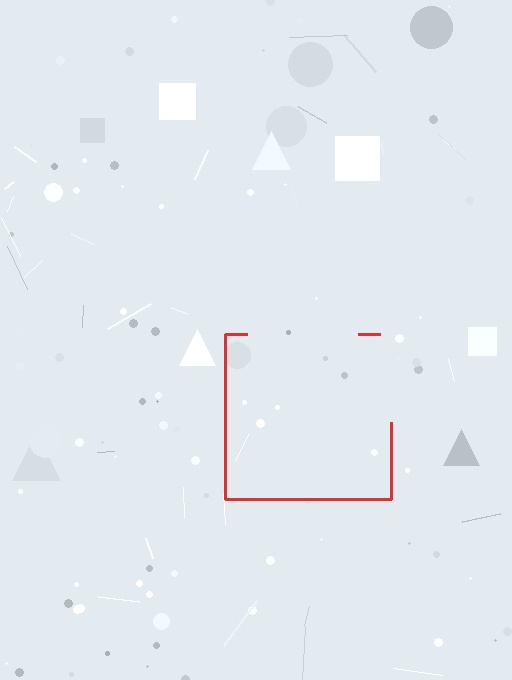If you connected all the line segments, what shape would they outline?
They would outline a square.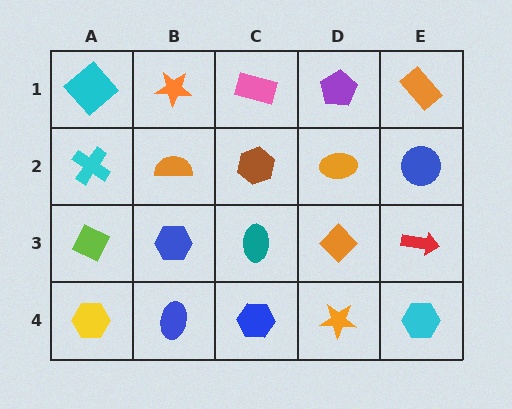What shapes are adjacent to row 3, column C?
A brown hexagon (row 2, column C), a blue hexagon (row 4, column C), a blue hexagon (row 3, column B), an orange diamond (row 3, column D).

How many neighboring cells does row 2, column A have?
3.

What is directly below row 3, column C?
A blue hexagon.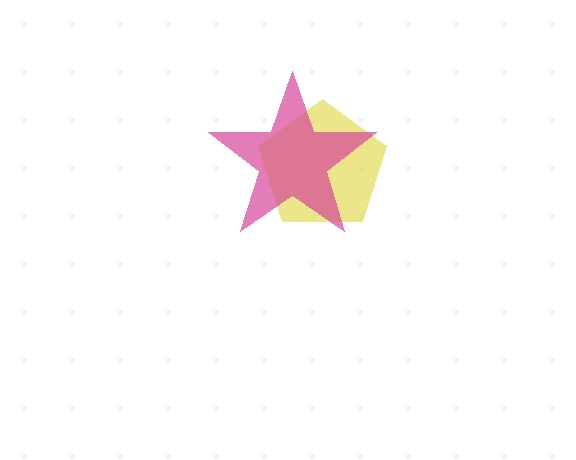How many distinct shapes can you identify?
There are 2 distinct shapes: a yellow pentagon, a magenta star.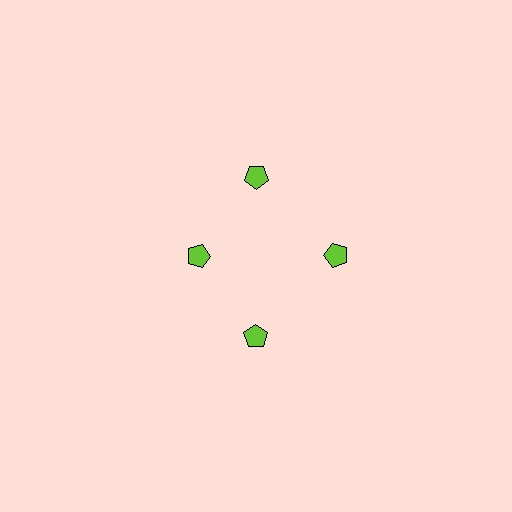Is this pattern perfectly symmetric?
No. The 4 lime pentagons are arranged in a ring, but one element near the 9 o'clock position is pulled inward toward the center, breaking the 4-fold rotational symmetry.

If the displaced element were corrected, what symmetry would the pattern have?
It would have 4-fold rotational symmetry — the pattern would map onto itself every 90 degrees.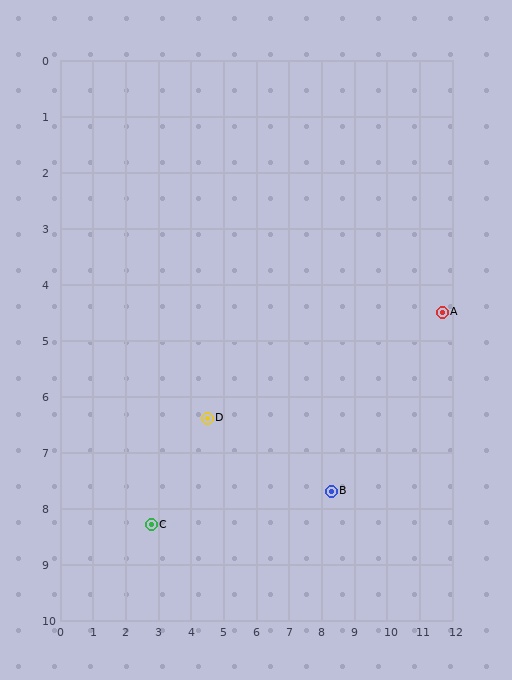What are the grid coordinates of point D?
Point D is at approximately (4.5, 6.4).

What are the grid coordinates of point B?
Point B is at approximately (8.3, 7.7).